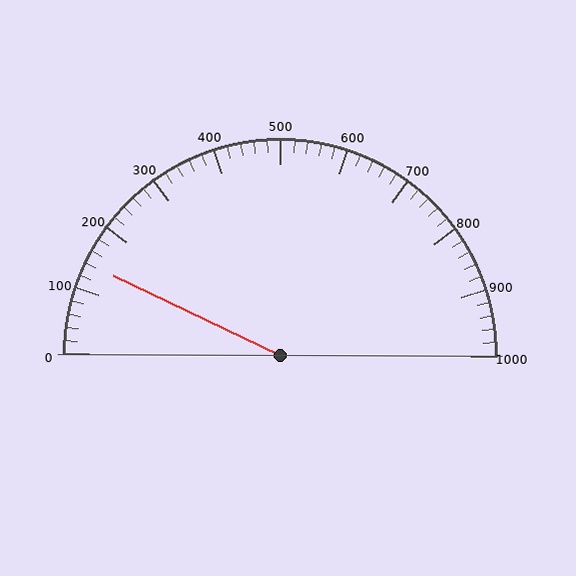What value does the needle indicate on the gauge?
The needle indicates approximately 140.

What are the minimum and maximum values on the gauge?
The gauge ranges from 0 to 1000.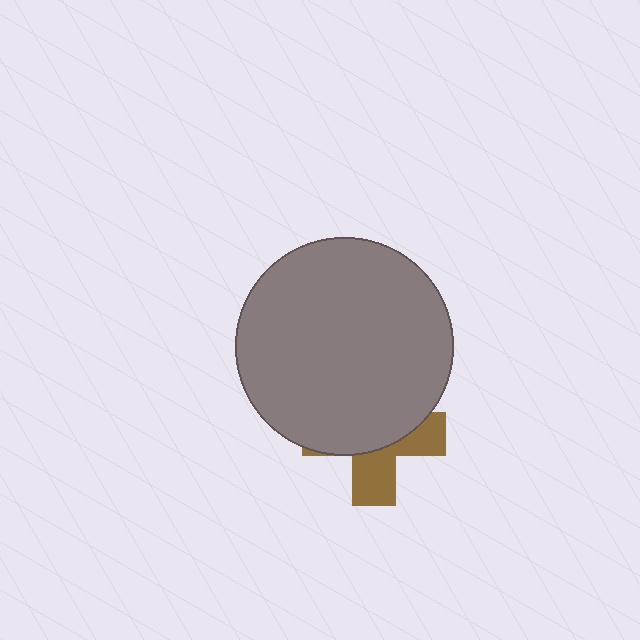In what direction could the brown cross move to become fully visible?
The brown cross could move down. That would shift it out from behind the gray circle entirely.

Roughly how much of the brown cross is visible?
A small part of it is visible (roughly 37%).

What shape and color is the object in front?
The object in front is a gray circle.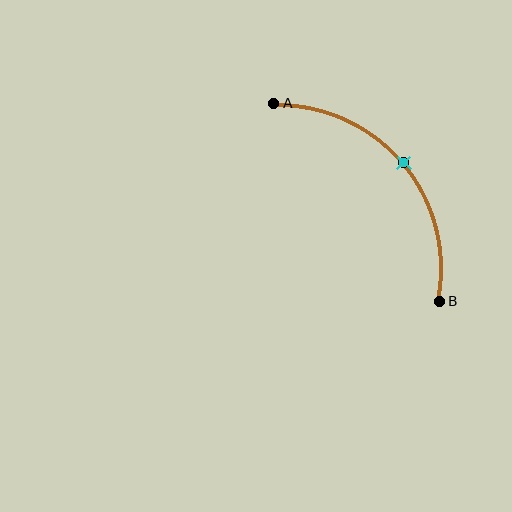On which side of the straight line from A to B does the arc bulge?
The arc bulges above and to the right of the straight line connecting A and B.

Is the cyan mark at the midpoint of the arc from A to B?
Yes. The cyan mark lies on the arc at equal arc-length from both A and B — it is the arc midpoint.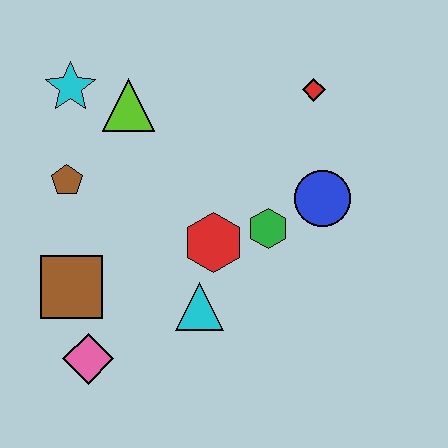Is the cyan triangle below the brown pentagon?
Yes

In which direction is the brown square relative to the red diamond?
The brown square is to the left of the red diamond.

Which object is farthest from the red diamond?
The pink diamond is farthest from the red diamond.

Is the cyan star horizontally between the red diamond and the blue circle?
No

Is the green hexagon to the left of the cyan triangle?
No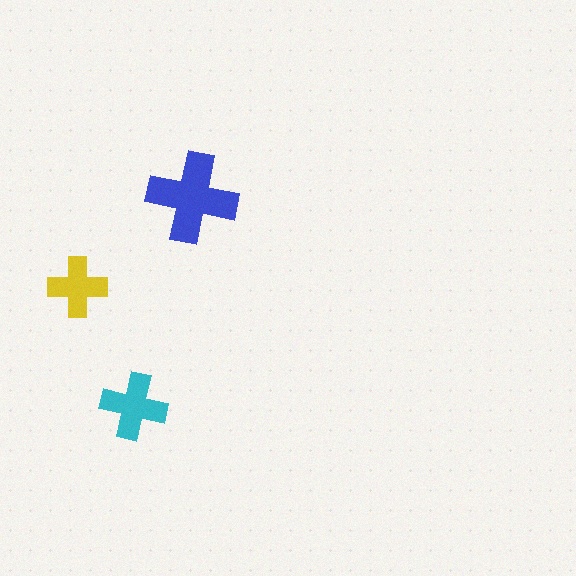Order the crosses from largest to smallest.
the blue one, the cyan one, the yellow one.